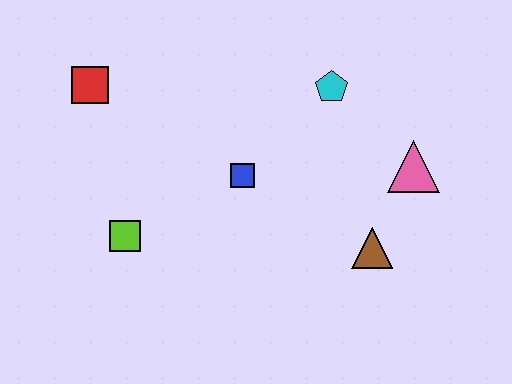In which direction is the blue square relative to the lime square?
The blue square is to the right of the lime square.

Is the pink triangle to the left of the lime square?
No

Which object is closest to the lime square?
The blue square is closest to the lime square.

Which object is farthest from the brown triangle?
The red square is farthest from the brown triangle.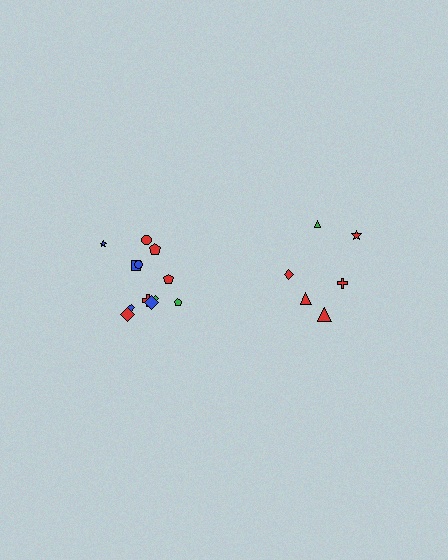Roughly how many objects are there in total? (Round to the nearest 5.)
Roughly 20 objects in total.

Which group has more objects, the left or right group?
The left group.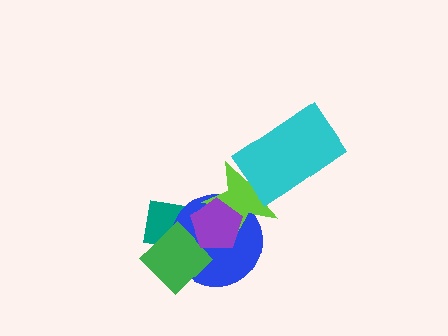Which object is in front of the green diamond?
The purple pentagon is in front of the green diamond.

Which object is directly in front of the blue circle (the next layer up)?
The lime star is directly in front of the blue circle.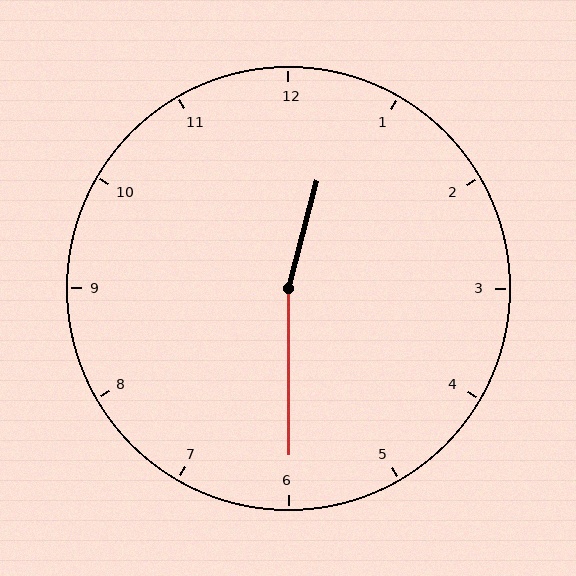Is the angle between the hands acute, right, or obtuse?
It is obtuse.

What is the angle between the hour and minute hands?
Approximately 165 degrees.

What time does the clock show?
12:30.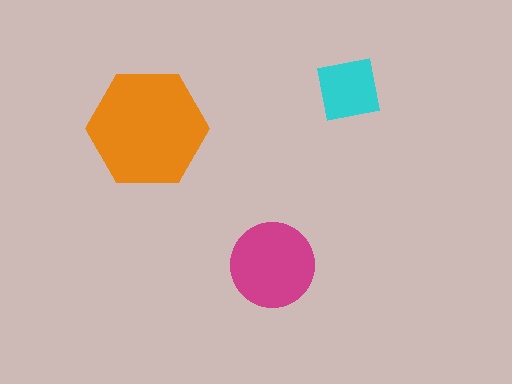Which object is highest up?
The cyan square is topmost.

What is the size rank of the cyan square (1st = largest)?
3rd.